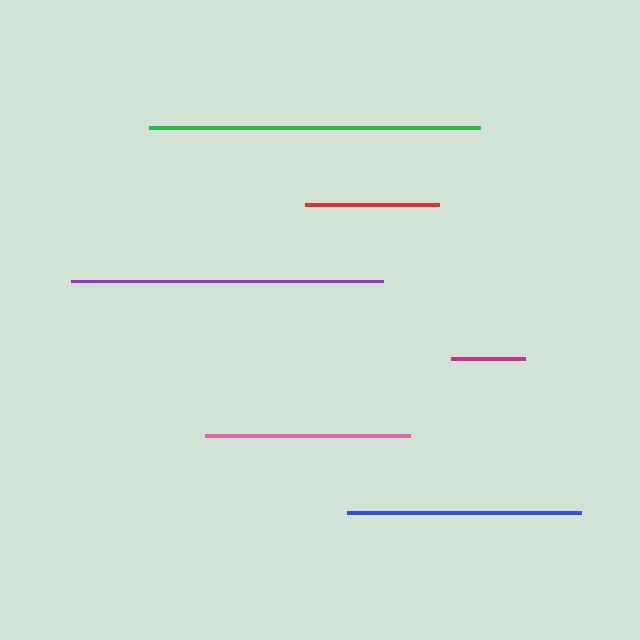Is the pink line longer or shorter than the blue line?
The blue line is longer than the pink line.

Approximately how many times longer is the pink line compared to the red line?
The pink line is approximately 1.5 times the length of the red line.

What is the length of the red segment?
The red segment is approximately 134 pixels long.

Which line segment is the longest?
The green line is the longest at approximately 331 pixels.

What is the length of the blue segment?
The blue segment is approximately 234 pixels long.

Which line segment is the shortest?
The magenta line is the shortest at approximately 75 pixels.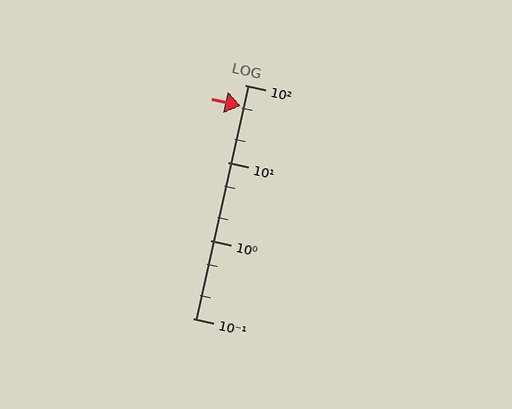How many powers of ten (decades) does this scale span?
The scale spans 3 decades, from 0.1 to 100.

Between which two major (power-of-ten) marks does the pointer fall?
The pointer is between 10 and 100.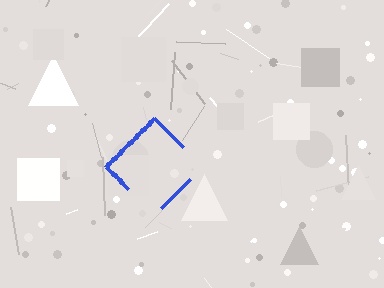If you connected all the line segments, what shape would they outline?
They would outline a diamond.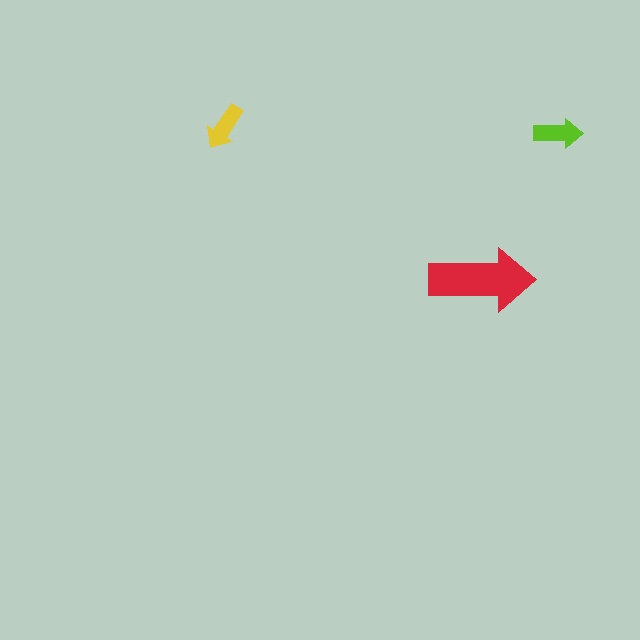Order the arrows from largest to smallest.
the red one, the lime one, the yellow one.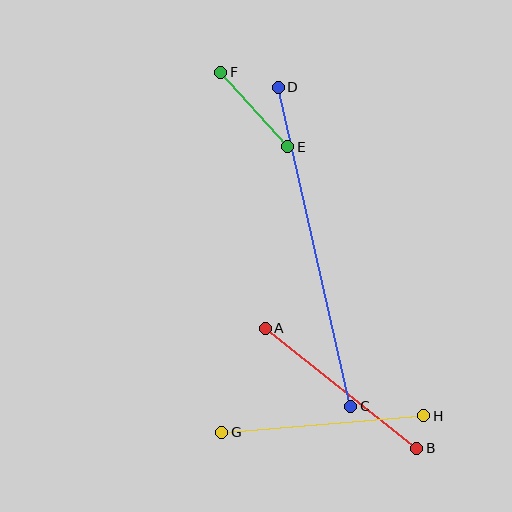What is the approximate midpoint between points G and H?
The midpoint is at approximately (323, 424) pixels.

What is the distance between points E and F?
The distance is approximately 100 pixels.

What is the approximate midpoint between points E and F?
The midpoint is at approximately (254, 110) pixels.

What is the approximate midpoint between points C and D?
The midpoint is at approximately (314, 247) pixels.